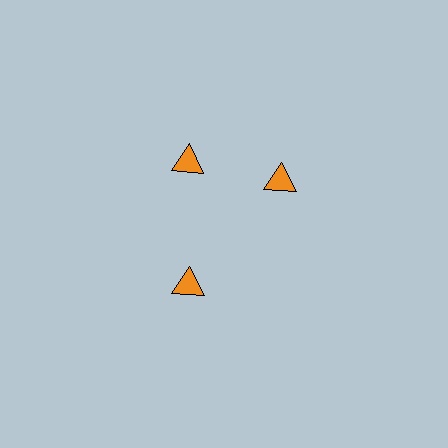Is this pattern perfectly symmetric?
No. The 3 orange triangles are arranged in a ring, but one element near the 3 o'clock position is rotated out of alignment along the ring, breaking the 3-fold rotational symmetry.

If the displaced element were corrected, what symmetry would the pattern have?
It would have 3-fold rotational symmetry — the pattern would map onto itself every 120 degrees.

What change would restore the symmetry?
The symmetry would be restored by rotating it back into even spacing with its neighbors so that all 3 triangles sit at equal angles and equal distance from the center.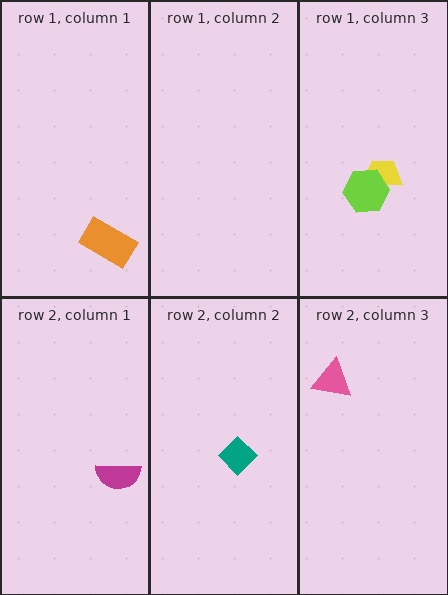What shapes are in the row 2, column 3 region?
The pink triangle.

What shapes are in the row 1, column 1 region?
The orange rectangle.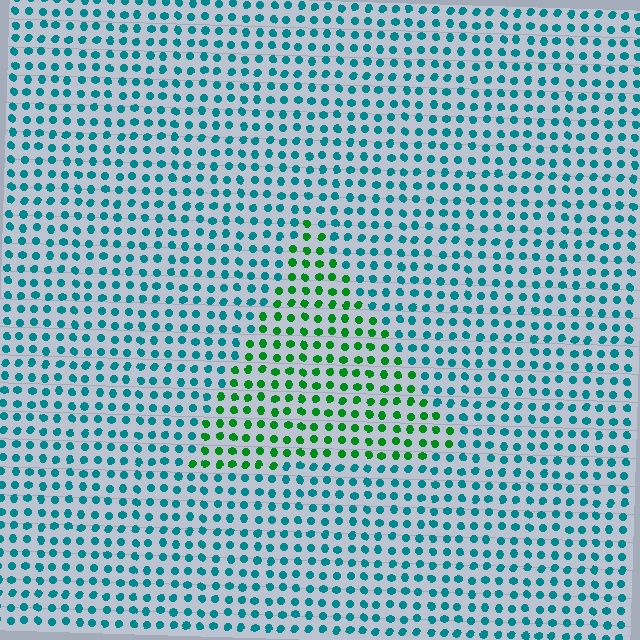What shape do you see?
I see a triangle.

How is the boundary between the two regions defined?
The boundary is defined purely by a slight shift in hue (about 51 degrees). Spacing, size, and orientation are identical on both sides.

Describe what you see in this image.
The image is filled with small teal elements in a uniform arrangement. A triangle-shaped region is visible where the elements are tinted to a slightly different hue, forming a subtle color boundary.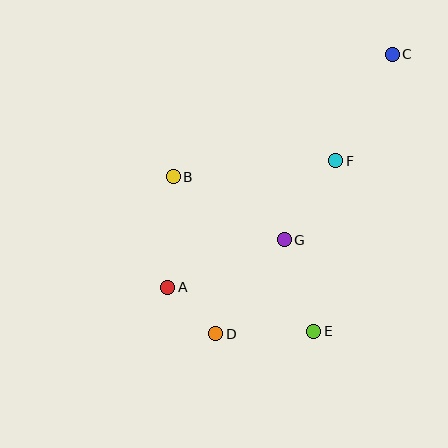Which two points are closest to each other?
Points A and D are closest to each other.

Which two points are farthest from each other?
Points C and D are farthest from each other.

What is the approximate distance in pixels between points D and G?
The distance between D and G is approximately 116 pixels.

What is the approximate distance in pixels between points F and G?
The distance between F and G is approximately 94 pixels.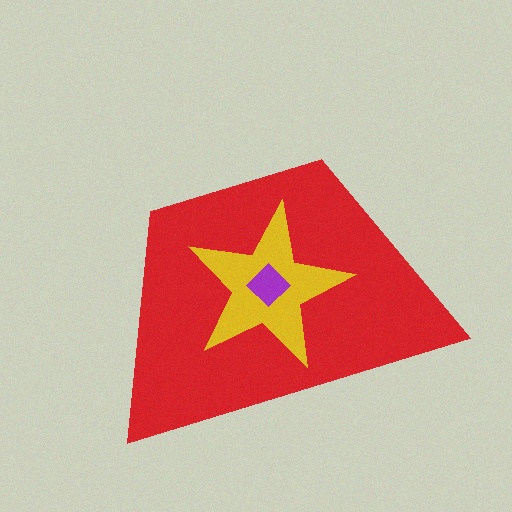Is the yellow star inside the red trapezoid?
Yes.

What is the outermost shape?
The red trapezoid.